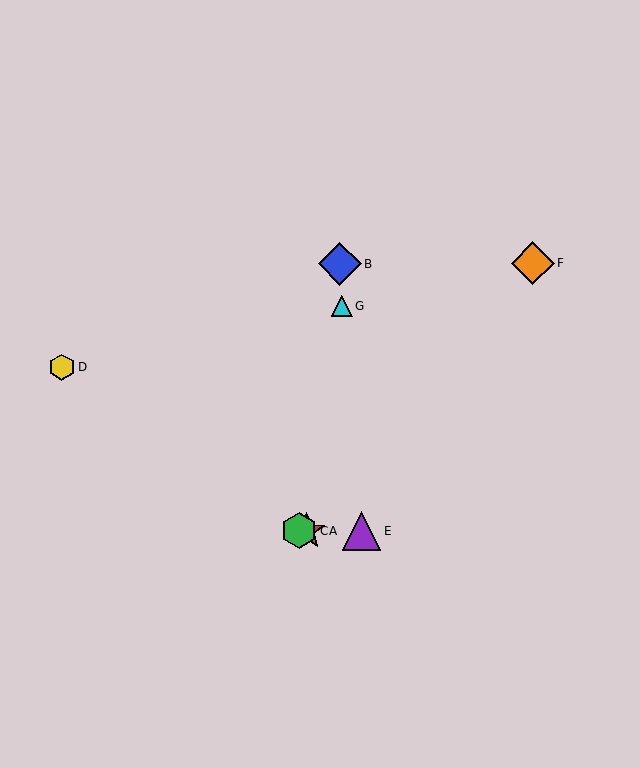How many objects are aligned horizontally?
3 objects (A, C, E) are aligned horizontally.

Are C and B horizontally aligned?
No, C is at y≈531 and B is at y≈264.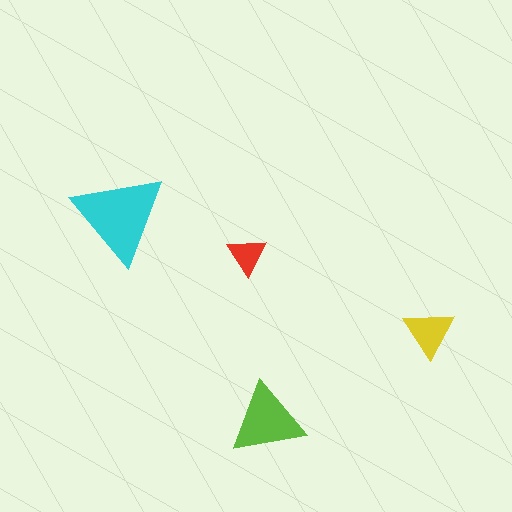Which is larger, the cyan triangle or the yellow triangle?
The cyan one.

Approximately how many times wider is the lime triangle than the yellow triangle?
About 1.5 times wider.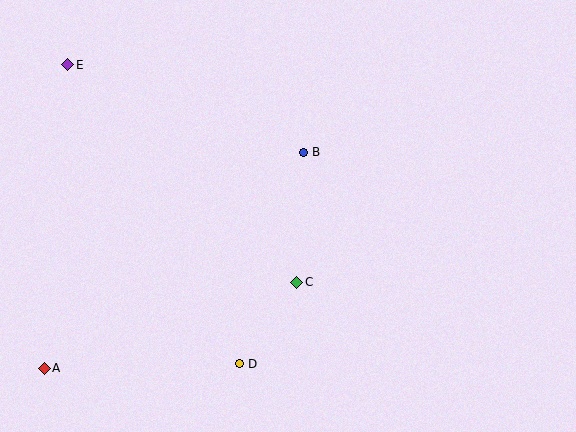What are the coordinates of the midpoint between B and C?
The midpoint between B and C is at (300, 217).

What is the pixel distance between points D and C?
The distance between D and C is 99 pixels.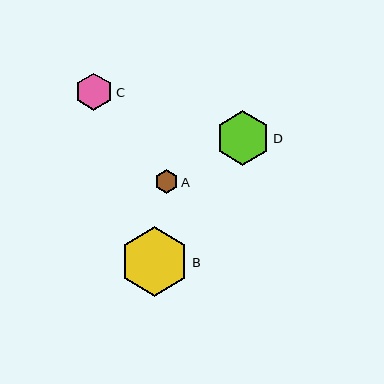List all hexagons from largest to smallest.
From largest to smallest: B, D, C, A.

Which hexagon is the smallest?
Hexagon A is the smallest with a size of approximately 24 pixels.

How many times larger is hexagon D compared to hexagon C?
Hexagon D is approximately 1.5 times the size of hexagon C.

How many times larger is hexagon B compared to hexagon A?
Hexagon B is approximately 2.9 times the size of hexagon A.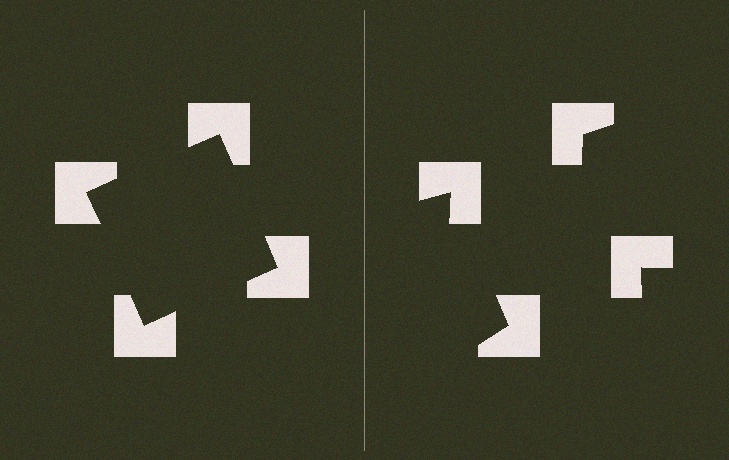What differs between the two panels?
The notched squares are positioned identically on both sides; only the wedge orientations differ. On the left they align to a square; on the right they are misaligned.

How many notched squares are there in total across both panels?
8 — 4 on each side.